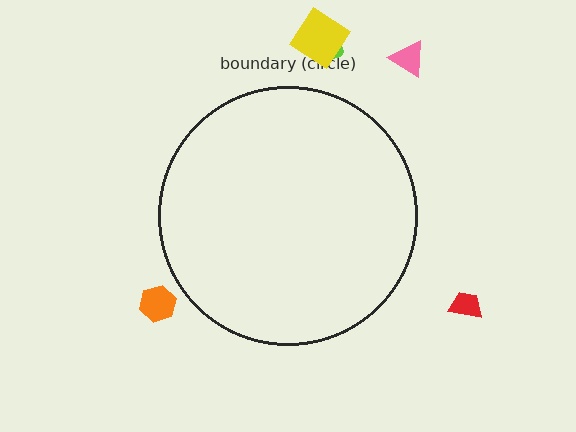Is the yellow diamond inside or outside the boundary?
Outside.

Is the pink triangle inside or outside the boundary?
Outside.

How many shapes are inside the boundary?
0 inside, 5 outside.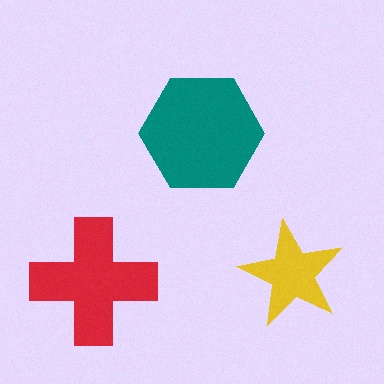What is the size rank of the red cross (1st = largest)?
2nd.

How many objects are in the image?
There are 3 objects in the image.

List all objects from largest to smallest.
The teal hexagon, the red cross, the yellow star.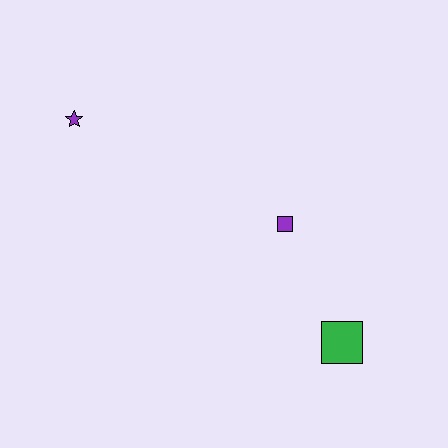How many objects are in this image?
There are 3 objects.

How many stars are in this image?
There is 1 star.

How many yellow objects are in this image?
There are no yellow objects.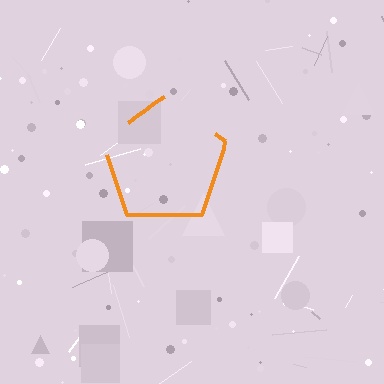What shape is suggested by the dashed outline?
The dashed outline suggests a pentagon.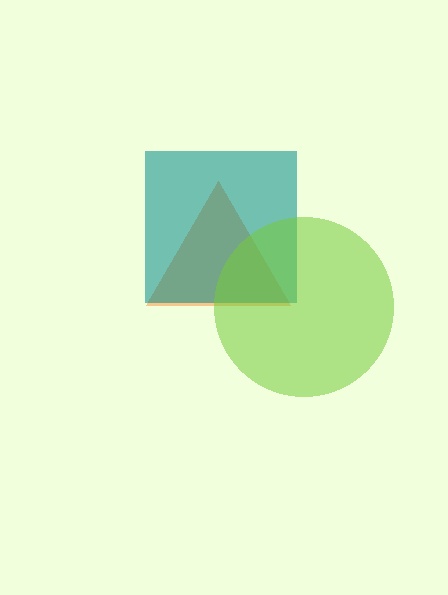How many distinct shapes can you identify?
There are 3 distinct shapes: an orange triangle, a teal square, a lime circle.